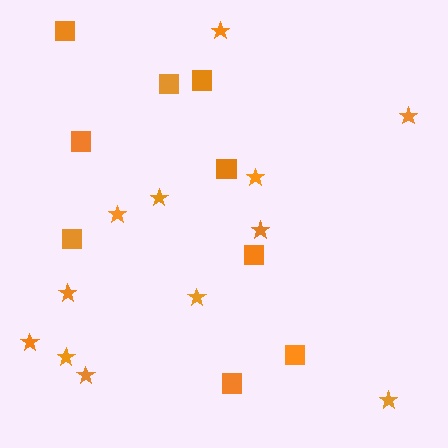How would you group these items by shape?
There are 2 groups: one group of stars (12) and one group of squares (9).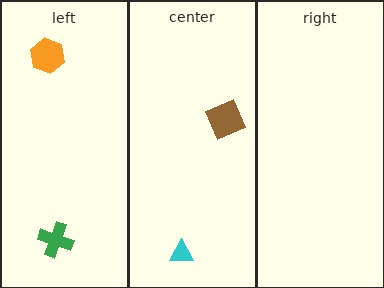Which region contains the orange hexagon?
The left region.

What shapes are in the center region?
The cyan triangle, the brown diamond.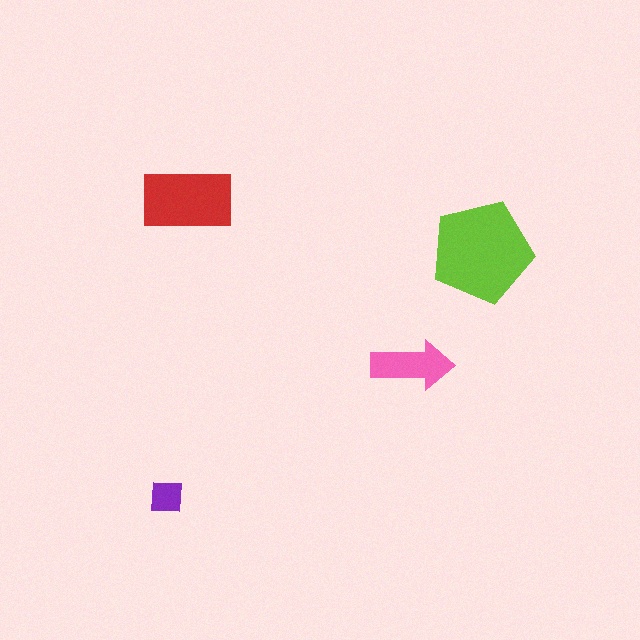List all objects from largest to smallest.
The lime pentagon, the red rectangle, the pink arrow, the purple square.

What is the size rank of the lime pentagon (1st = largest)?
1st.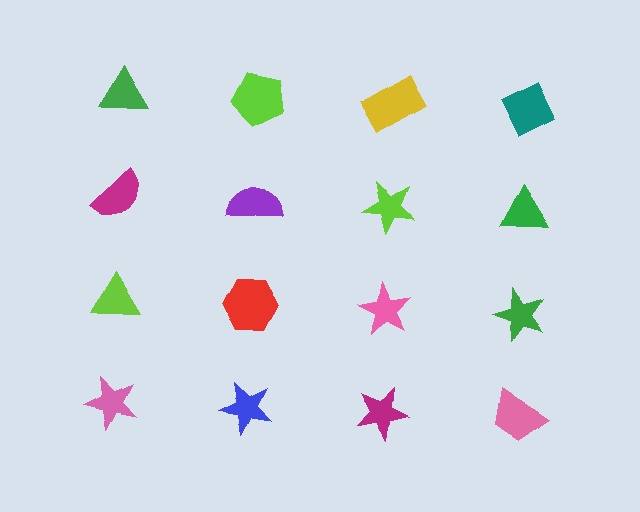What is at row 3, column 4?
A green star.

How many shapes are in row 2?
4 shapes.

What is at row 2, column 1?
A magenta semicircle.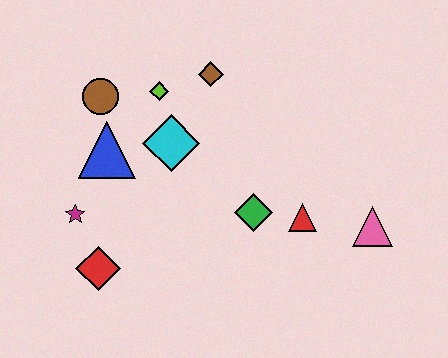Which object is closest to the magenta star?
The red diamond is closest to the magenta star.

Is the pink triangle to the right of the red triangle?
Yes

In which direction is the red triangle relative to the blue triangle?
The red triangle is to the right of the blue triangle.